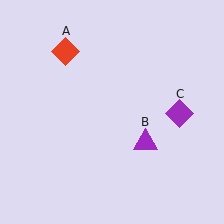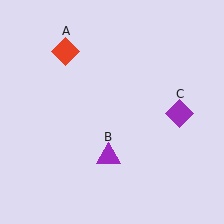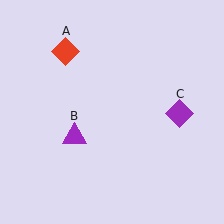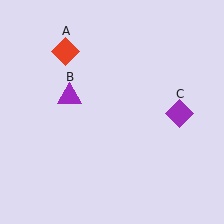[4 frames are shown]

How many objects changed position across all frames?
1 object changed position: purple triangle (object B).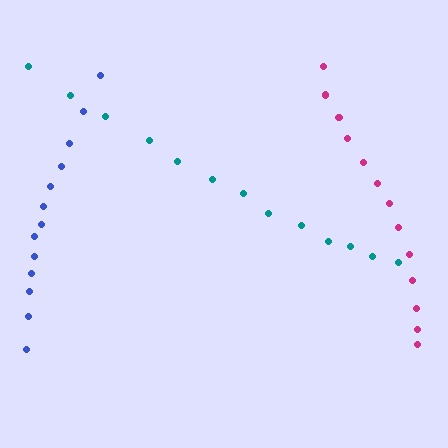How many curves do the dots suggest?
There are 3 distinct paths.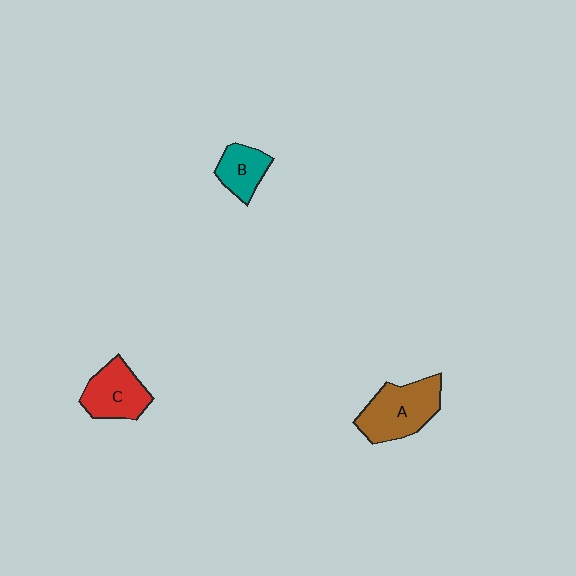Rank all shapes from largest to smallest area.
From largest to smallest: A (brown), C (red), B (teal).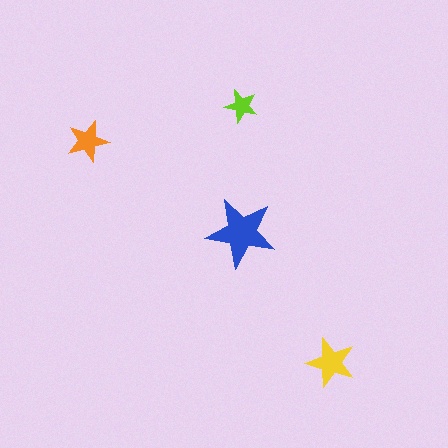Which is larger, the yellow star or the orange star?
The yellow one.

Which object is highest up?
The lime star is topmost.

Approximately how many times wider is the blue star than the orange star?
About 1.5 times wider.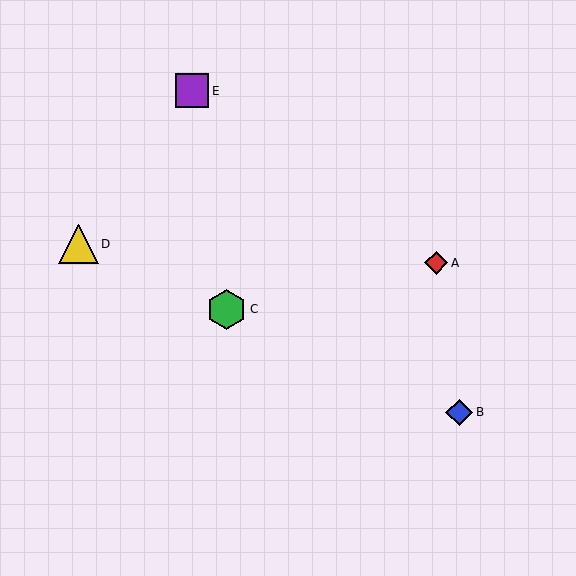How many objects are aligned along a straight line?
3 objects (B, C, D) are aligned along a straight line.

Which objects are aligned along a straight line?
Objects B, C, D are aligned along a straight line.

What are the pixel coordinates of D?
Object D is at (79, 244).